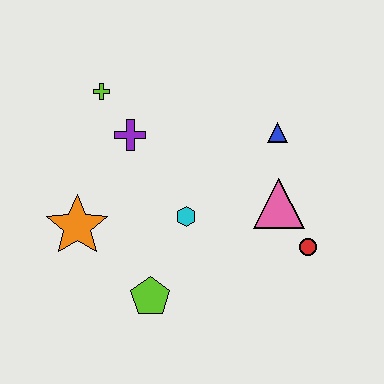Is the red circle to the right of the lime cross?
Yes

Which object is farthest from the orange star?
The red circle is farthest from the orange star.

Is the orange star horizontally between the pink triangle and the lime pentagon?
No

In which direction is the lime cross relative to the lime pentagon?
The lime cross is above the lime pentagon.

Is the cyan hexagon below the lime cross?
Yes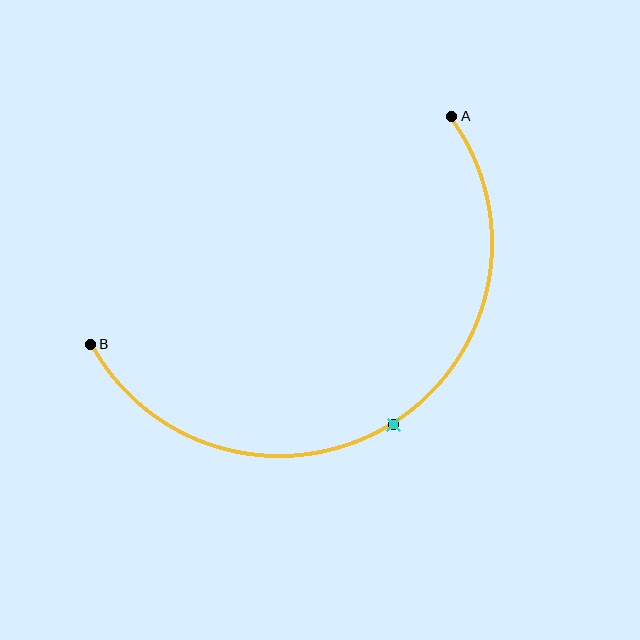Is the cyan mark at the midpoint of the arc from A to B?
Yes. The cyan mark lies on the arc at equal arc-length from both A and B — it is the arc midpoint.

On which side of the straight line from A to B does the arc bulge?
The arc bulges below the straight line connecting A and B.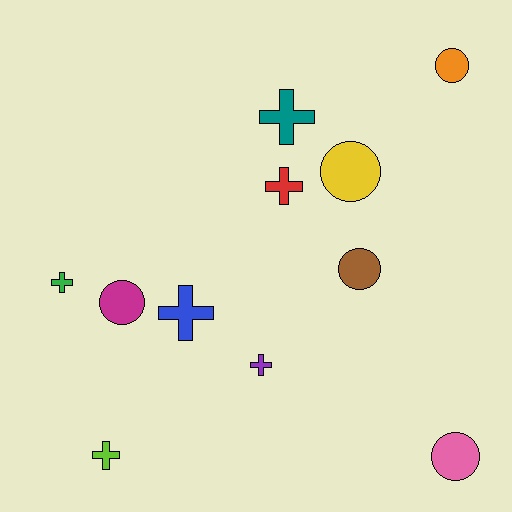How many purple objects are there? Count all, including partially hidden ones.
There is 1 purple object.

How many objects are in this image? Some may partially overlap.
There are 11 objects.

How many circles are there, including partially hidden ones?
There are 5 circles.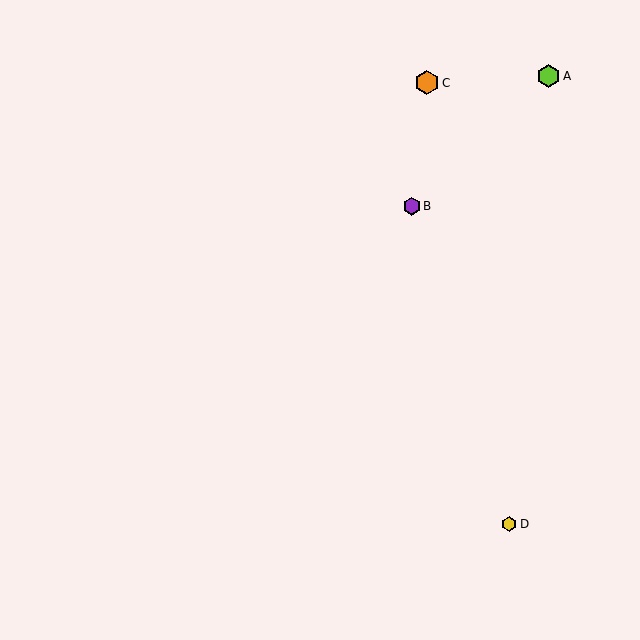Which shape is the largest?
The orange hexagon (labeled C) is the largest.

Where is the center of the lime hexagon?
The center of the lime hexagon is at (549, 76).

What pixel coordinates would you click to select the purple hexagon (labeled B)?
Click at (412, 206) to select the purple hexagon B.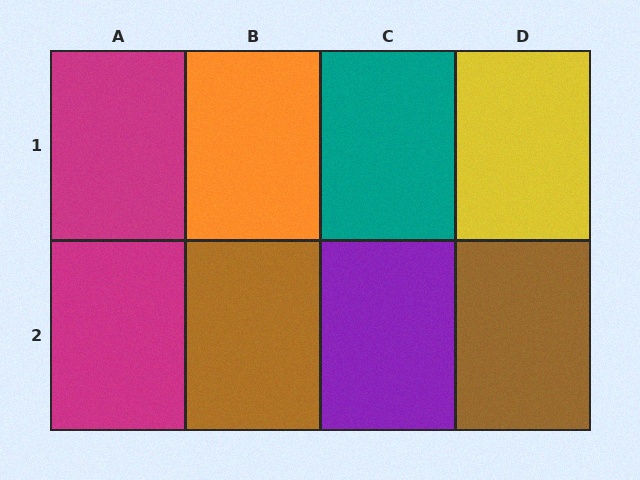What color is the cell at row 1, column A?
Magenta.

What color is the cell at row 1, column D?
Yellow.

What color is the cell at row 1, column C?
Teal.